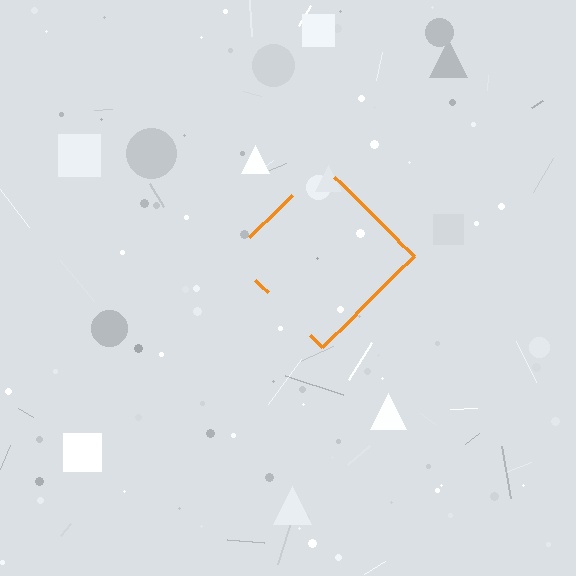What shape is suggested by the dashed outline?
The dashed outline suggests a diamond.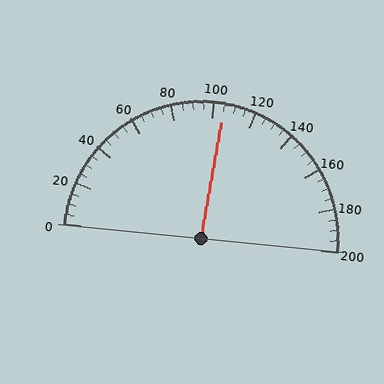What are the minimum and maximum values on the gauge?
The gauge ranges from 0 to 200.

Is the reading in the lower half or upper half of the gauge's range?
The reading is in the upper half of the range (0 to 200).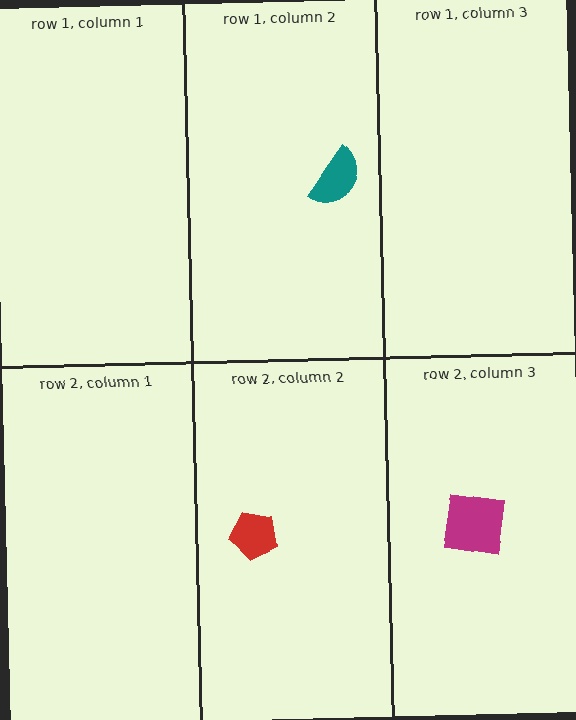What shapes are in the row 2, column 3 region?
The magenta square.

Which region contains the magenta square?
The row 2, column 3 region.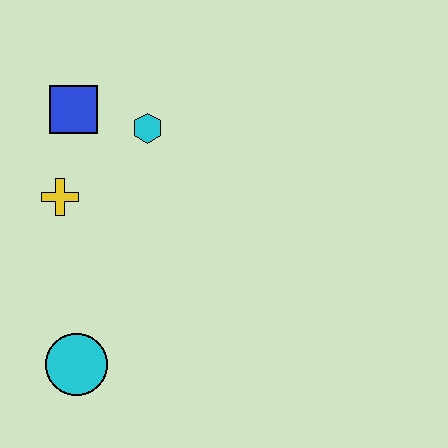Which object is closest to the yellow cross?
The blue square is closest to the yellow cross.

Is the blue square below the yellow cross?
No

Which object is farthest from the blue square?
The cyan circle is farthest from the blue square.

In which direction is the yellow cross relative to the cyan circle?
The yellow cross is above the cyan circle.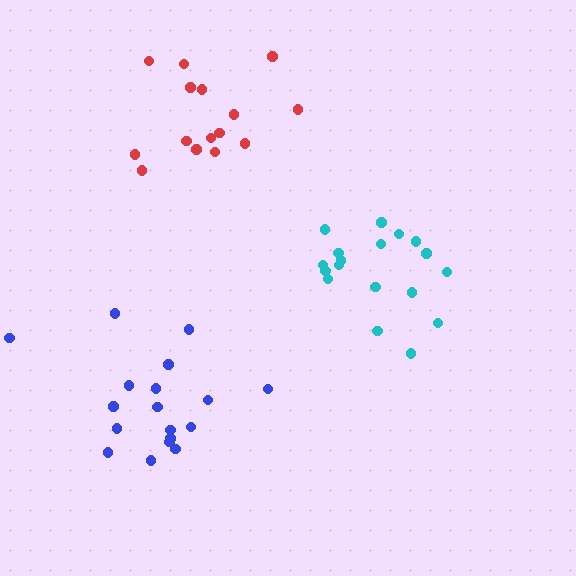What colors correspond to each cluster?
The clusters are colored: blue, cyan, red.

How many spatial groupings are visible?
There are 3 spatial groupings.